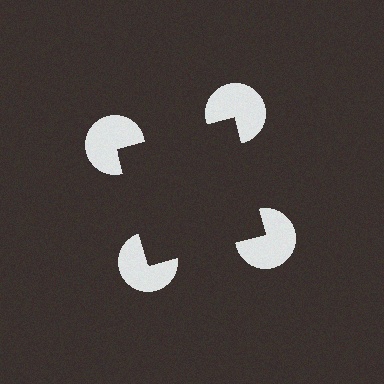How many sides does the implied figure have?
4 sides.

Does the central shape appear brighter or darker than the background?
It typically appears slightly darker than the background, even though no actual brightness change is drawn.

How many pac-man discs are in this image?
There are 4 — one at each vertex of the illusory square.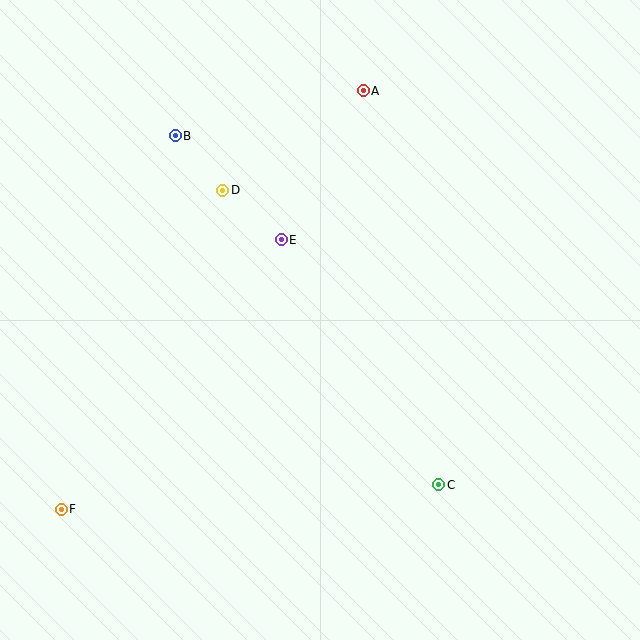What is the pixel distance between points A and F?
The distance between A and F is 516 pixels.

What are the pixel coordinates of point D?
Point D is at (223, 190).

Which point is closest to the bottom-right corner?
Point C is closest to the bottom-right corner.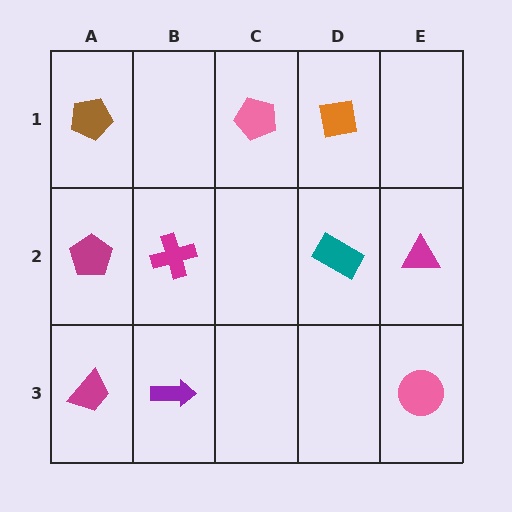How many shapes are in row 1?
3 shapes.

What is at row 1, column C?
A pink pentagon.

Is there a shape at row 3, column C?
No, that cell is empty.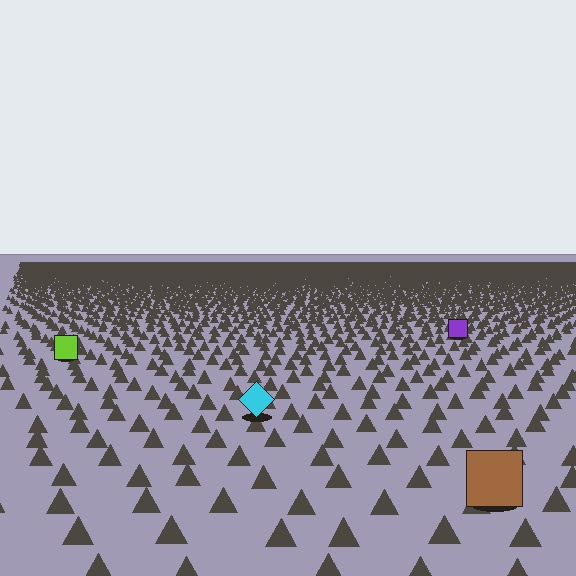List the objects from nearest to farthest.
From nearest to farthest: the brown square, the cyan diamond, the lime square, the purple square.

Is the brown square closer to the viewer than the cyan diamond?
Yes. The brown square is closer — you can tell from the texture gradient: the ground texture is coarser near it.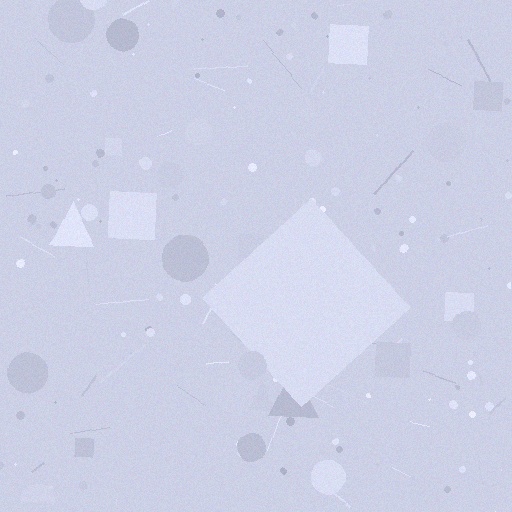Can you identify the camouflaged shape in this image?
The camouflaged shape is a diamond.